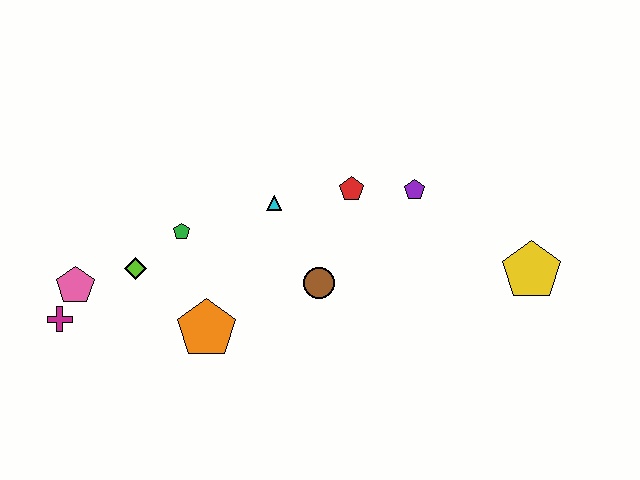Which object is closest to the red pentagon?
The purple pentagon is closest to the red pentagon.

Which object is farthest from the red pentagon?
The magenta cross is farthest from the red pentagon.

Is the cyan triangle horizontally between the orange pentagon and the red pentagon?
Yes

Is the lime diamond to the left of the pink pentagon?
No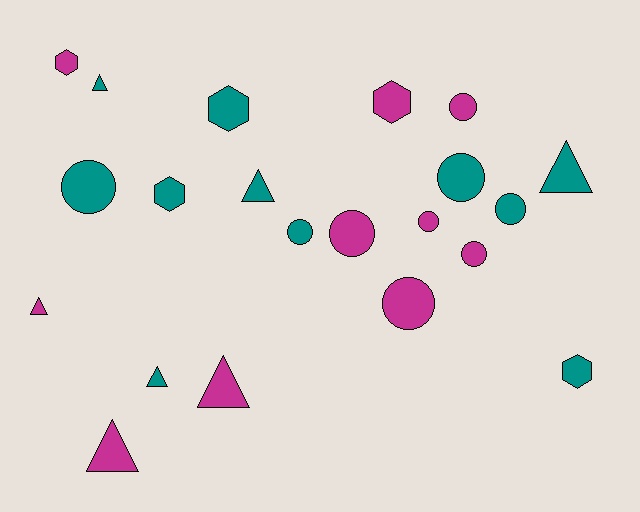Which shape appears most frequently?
Circle, with 9 objects.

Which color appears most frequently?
Teal, with 11 objects.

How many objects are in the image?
There are 21 objects.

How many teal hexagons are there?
There are 3 teal hexagons.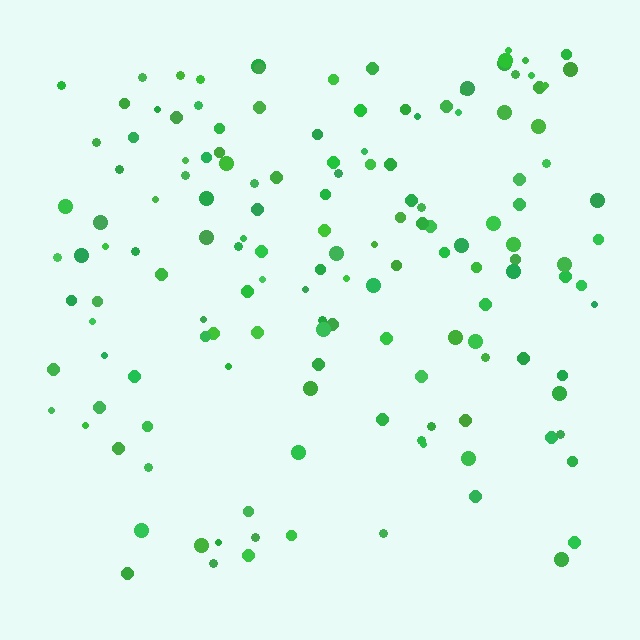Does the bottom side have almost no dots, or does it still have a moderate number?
Still a moderate number, just noticeably fewer than the top.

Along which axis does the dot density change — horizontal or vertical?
Vertical.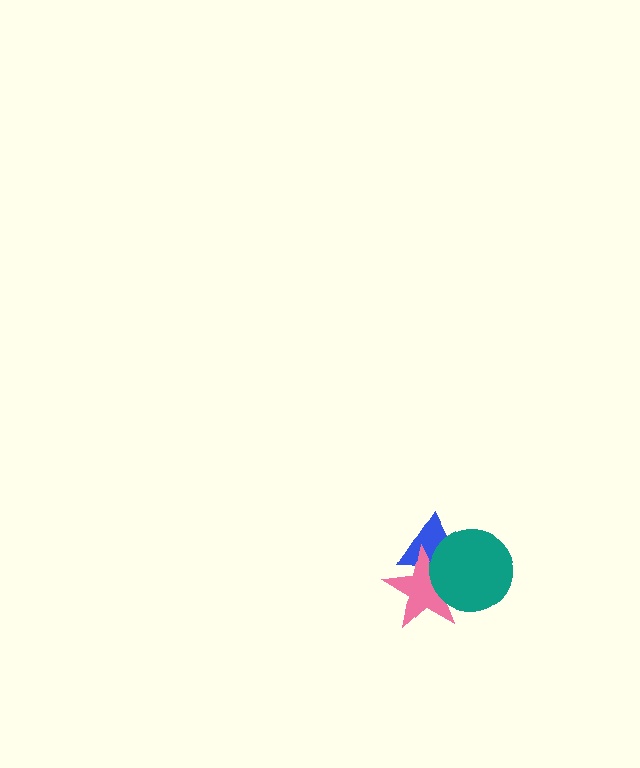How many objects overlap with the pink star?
2 objects overlap with the pink star.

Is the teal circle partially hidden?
No, no other shape covers it.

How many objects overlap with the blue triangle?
2 objects overlap with the blue triangle.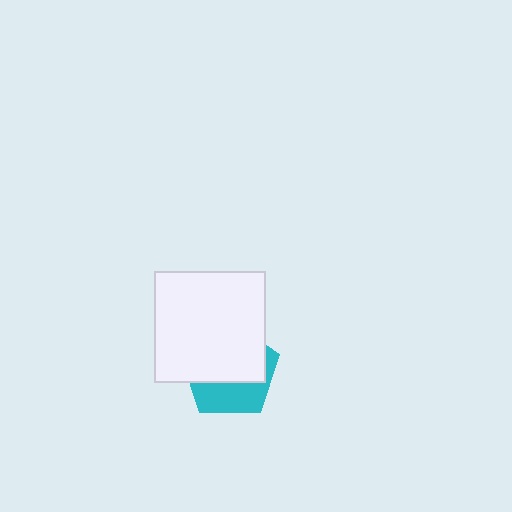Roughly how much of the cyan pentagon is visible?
A small part of it is visible (roughly 38%).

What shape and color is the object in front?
The object in front is a white square.